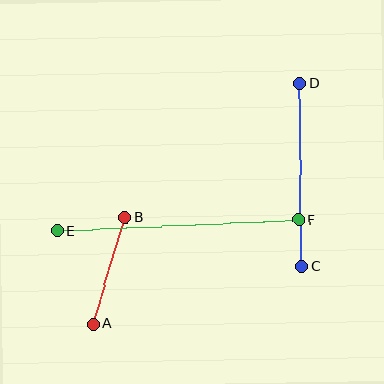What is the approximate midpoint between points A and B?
The midpoint is at approximately (109, 271) pixels.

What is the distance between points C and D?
The distance is approximately 183 pixels.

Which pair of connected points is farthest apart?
Points E and F are farthest apart.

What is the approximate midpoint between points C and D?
The midpoint is at approximately (301, 175) pixels.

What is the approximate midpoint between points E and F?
The midpoint is at approximately (178, 225) pixels.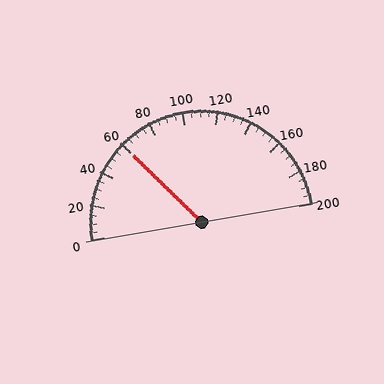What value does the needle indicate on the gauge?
The needle indicates approximately 60.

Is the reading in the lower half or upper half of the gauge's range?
The reading is in the lower half of the range (0 to 200).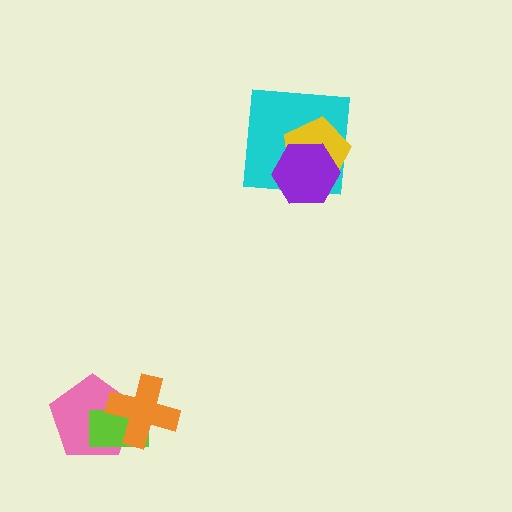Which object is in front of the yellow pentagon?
The purple hexagon is in front of the yellow pentagon.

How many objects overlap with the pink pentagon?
2 objects overlap with the pink pentagon.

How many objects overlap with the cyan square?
2 objects overlap with the cyan square.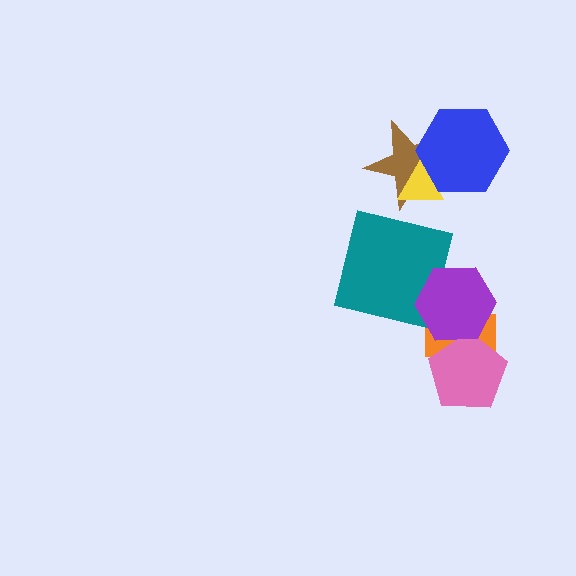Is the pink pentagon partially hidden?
Yes, it is partially covered by another shape.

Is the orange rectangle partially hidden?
Yes, it is partially covered by another shape.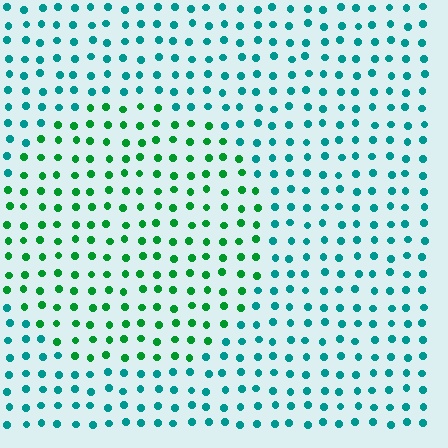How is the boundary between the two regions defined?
The boundary is defined purely by a slight shift in hue (about 41 degrees). Spacing, size, and orientation are identical on both sides.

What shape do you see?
I see a circle.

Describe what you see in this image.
The image is filled with small teal elements in a uniform arrangement. A circle-shaped region is visible where the elements are tinted to a slightly different hue, forming a subtle color boundary.